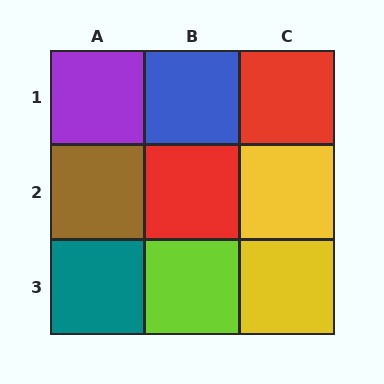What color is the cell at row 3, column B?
Lime.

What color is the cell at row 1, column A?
Purple.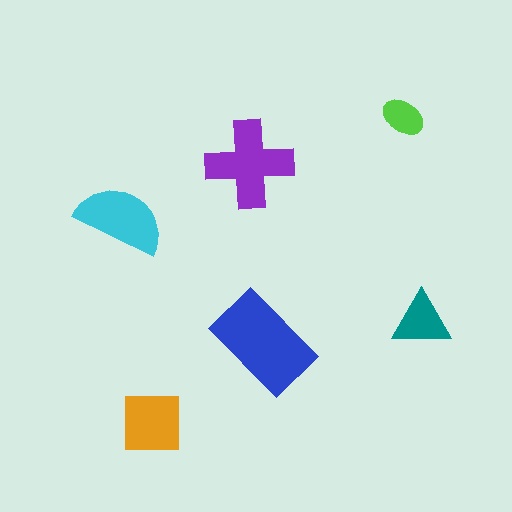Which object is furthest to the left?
The cyan semicircle is leftmost.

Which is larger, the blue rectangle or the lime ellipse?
The blue rectangle.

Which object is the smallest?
The lime ellipse.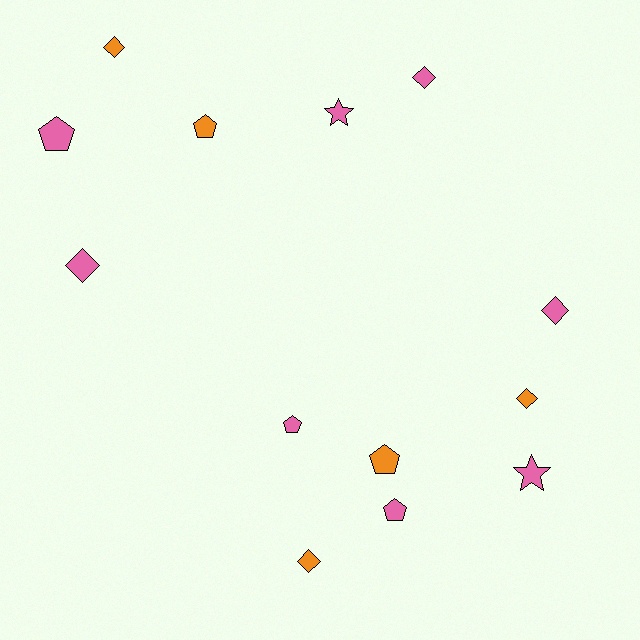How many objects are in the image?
There are 13 objects.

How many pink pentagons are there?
There are 3 pink pentagons.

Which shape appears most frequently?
Diamond, with 6 objects.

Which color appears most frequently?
Pink, with 8 objects.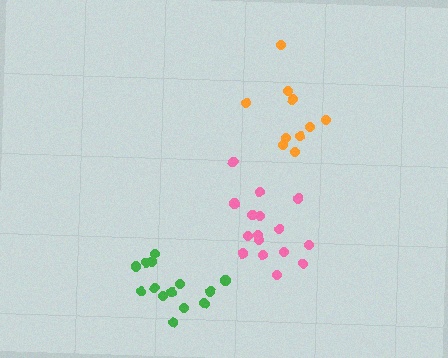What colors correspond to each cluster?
The clusters are colored: pink, green, orange.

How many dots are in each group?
Group 1: 16 dots, Group 2: 14 dots, Group 3: 10 dots (40 total).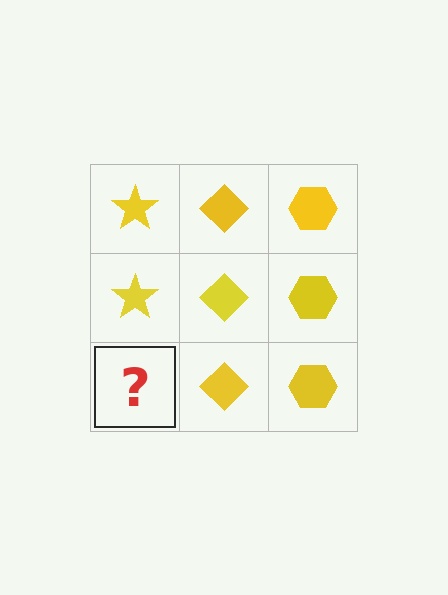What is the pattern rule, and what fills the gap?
The rule is that each column has a consistent shape. The gap should be filled with a yellow star.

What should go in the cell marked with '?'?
The missing cell should contain a yellow star.